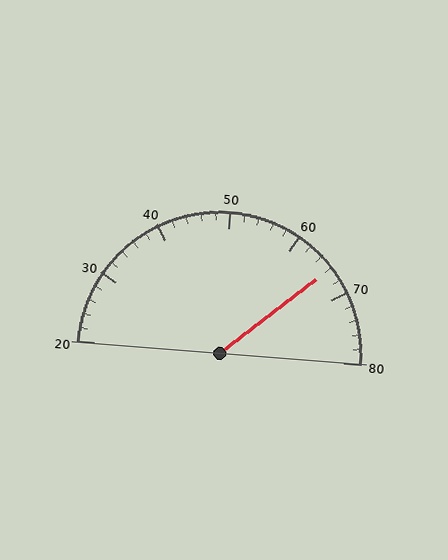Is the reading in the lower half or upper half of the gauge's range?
The reading is in the upper half of the range (20 to 80).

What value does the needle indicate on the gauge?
The needle indicates approximately 66.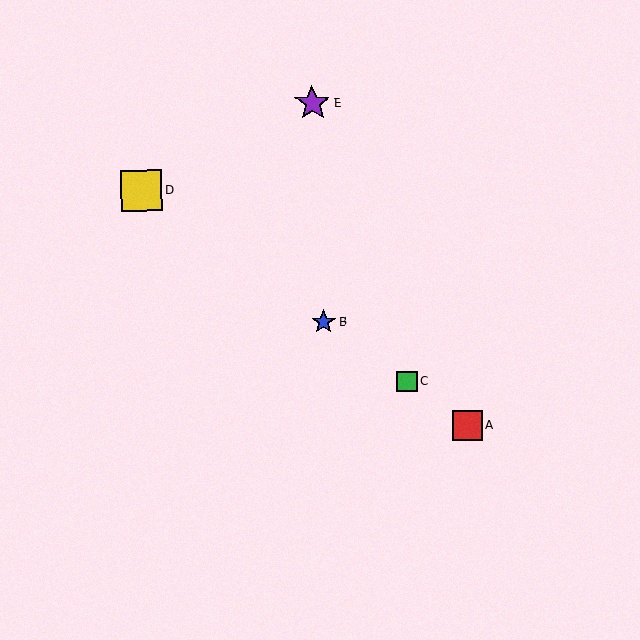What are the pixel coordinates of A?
Object A is at (467, 425).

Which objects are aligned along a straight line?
Objects A, B, C, D are aligned along a straight line.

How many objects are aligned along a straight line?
4 objects (A, B, C, D) are aligned along a straight line.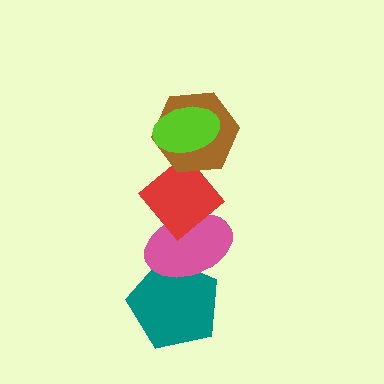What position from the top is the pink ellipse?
The pink ellipse is 4th from the top.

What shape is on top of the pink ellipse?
The red diamond is on top of the pink ellipse.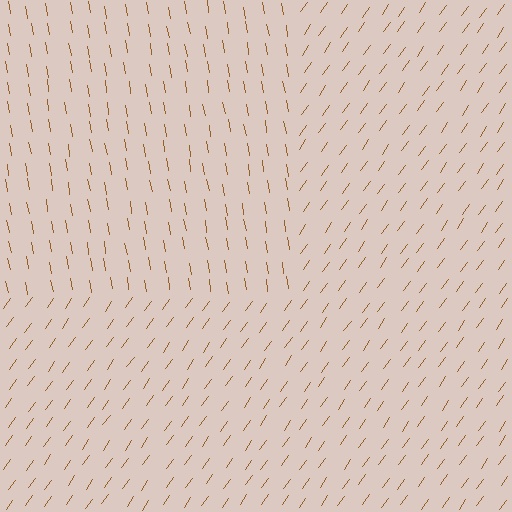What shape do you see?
I see a rectangle.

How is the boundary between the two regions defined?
The boundary is defined purely by a change in line orientation (approximately 45 degrees difference). All lines are the same color and thickness.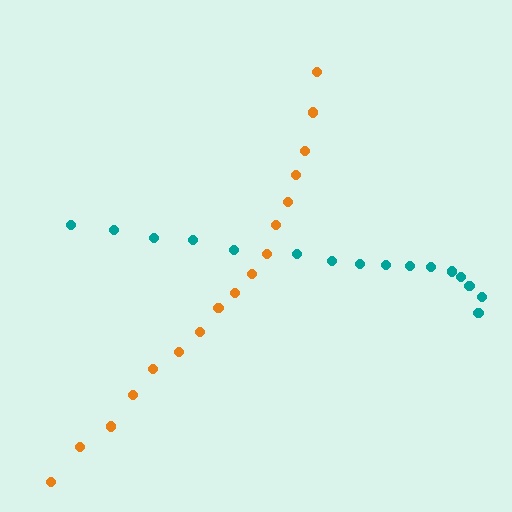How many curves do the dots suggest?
There are 2 distinct paths.